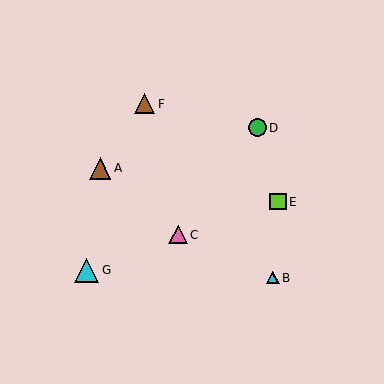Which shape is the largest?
The cyan triangle (labeled G) is the largest.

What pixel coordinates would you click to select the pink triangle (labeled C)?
Click at (178, 235) to select the pink triangle C.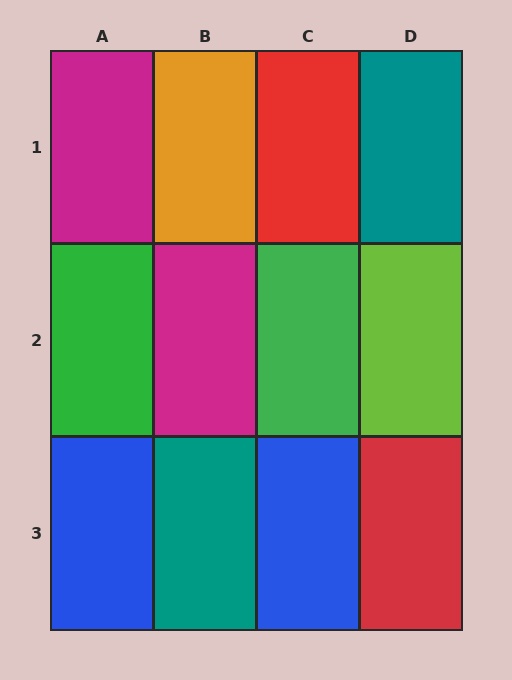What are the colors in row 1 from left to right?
Magenta, orange, red, teal.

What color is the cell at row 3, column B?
Teal.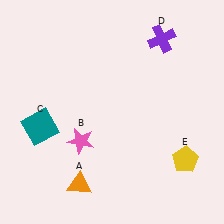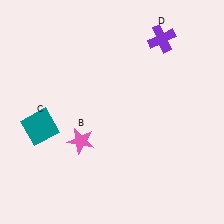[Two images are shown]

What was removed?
The yellow pentagon (E), the orange triangle (A) were removed in Image 2.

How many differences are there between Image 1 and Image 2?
There are 2 differences between the two images.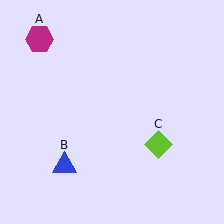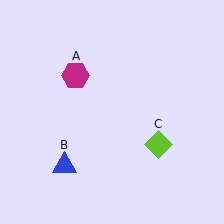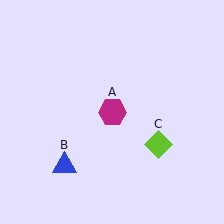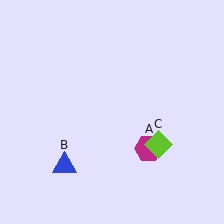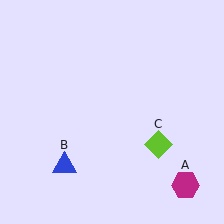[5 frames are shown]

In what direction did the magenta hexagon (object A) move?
The magenta hexagon (object A) moved down and to the right.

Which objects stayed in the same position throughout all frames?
Blue triangle (object B) and lime diamond (object C) remained stationary.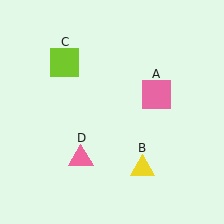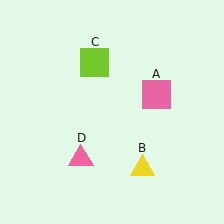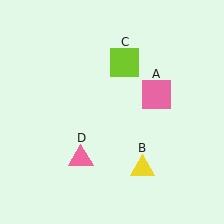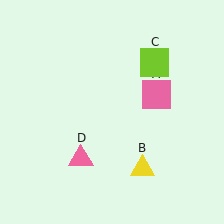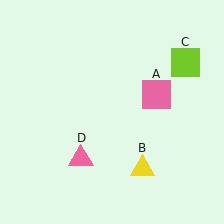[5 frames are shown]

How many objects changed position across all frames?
1 object changed position: lime square (object C).